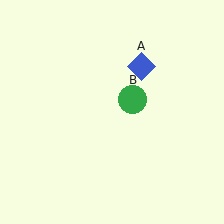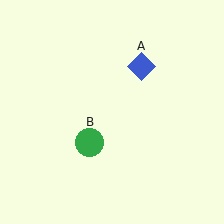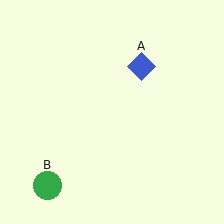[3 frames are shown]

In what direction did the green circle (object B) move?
The green circle (object B) moved down and to the left.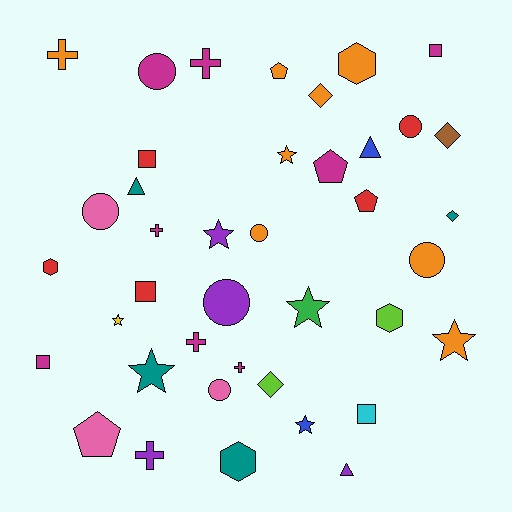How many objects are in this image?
There are 40 objects.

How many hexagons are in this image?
There are 4 hexagons.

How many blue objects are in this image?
There are 2 blue objects.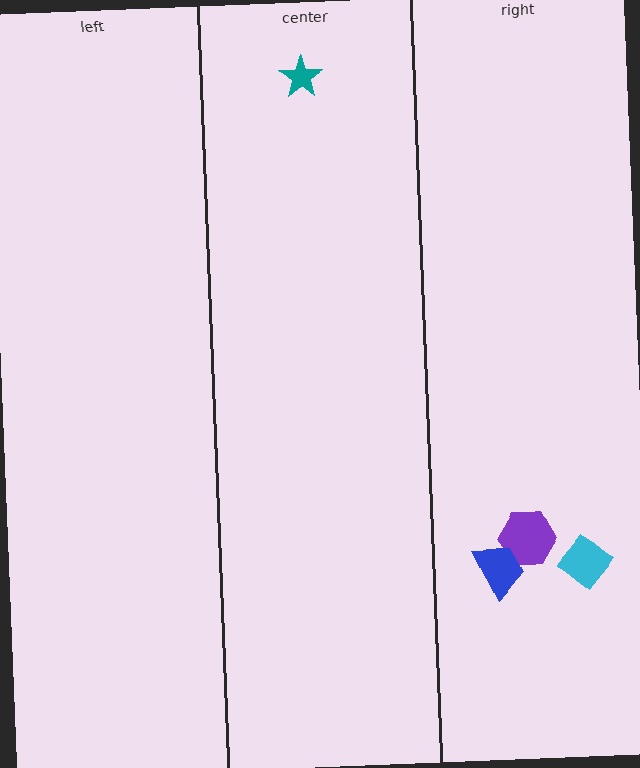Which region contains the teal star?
The center region.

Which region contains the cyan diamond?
The right region.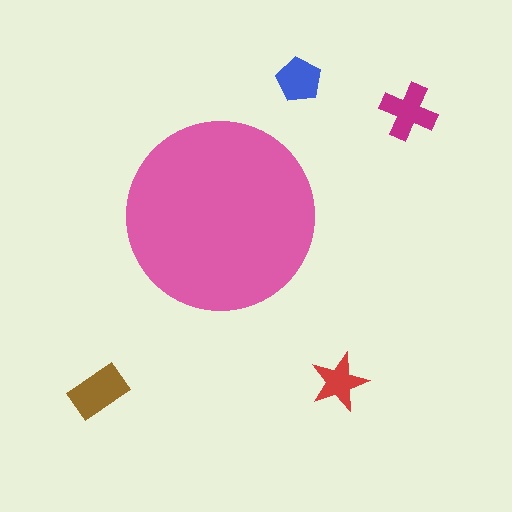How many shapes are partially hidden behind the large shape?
0 shapes are partially hidden.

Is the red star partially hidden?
No, the red star is fully visible.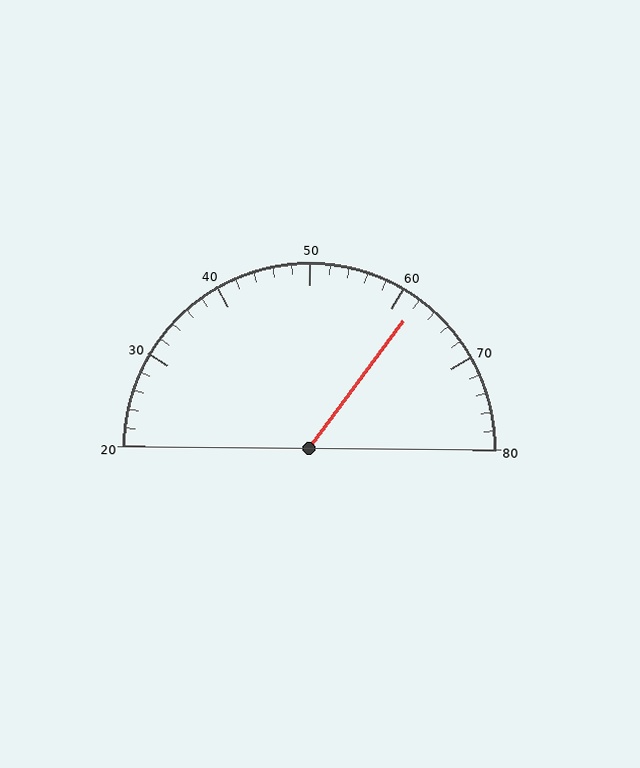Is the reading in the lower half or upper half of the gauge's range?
The reading is in the upper half of the range (20 to 80).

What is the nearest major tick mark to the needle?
The nearest major tick mark is 60.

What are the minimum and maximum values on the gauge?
The gauge ranges from 20 to 80.